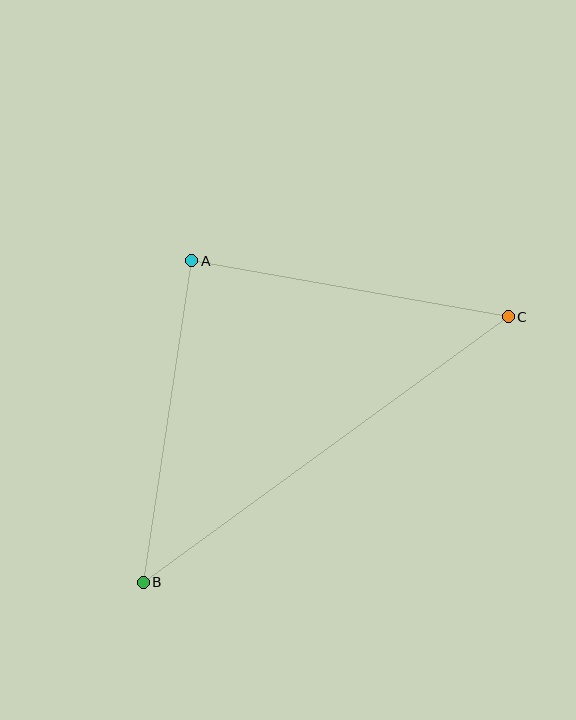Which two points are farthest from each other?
Points B and C are farthest from each other.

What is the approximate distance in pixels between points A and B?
The distance between A and B is approximately 325 pixels.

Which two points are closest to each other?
Points A and C are closest to each other.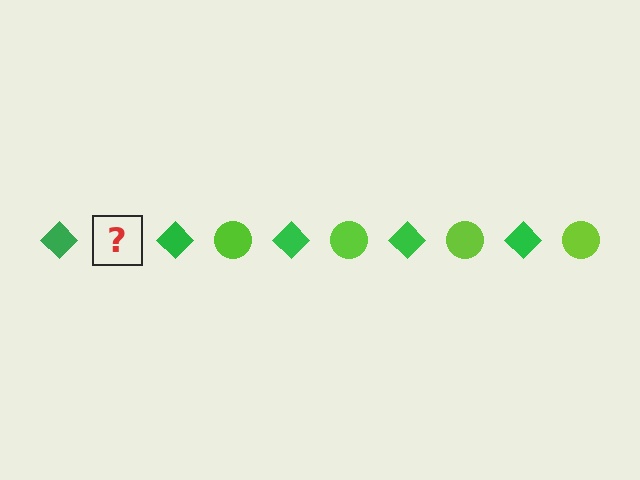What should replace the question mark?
The question mark should be replaced with a lime circle.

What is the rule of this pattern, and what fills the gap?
The rule is that the pattern alternates between green diamond and lime circle. The gap should be filled with a lime circle.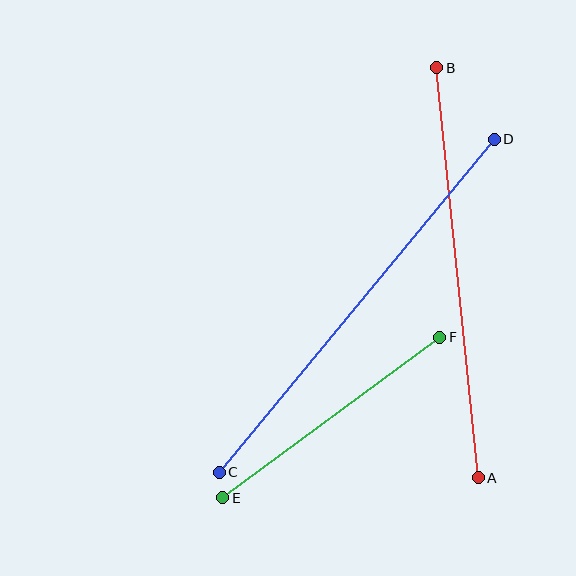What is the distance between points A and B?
The distance is approximately 412 pixels.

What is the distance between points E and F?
The distance is approximately 270 pixels.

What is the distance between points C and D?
The distance is approximately 432 pixels.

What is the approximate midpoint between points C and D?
The midpoint is at approximately (357, 306) pixels.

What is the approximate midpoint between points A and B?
The midpoint is at approximately (458, 273) pixels.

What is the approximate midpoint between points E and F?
The midpoint is at approximately (331, 417) pixels.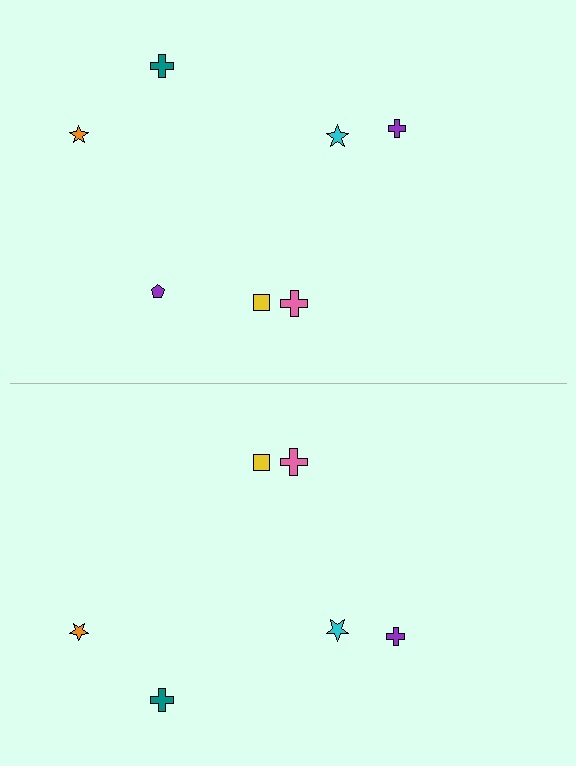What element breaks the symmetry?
A purple pentagon is missing from the bottom side.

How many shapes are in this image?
There are 13 shapes in this image.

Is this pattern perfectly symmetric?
No, the pattern is not perfectly symmetric. A purple pentagon is missing from the bottom side.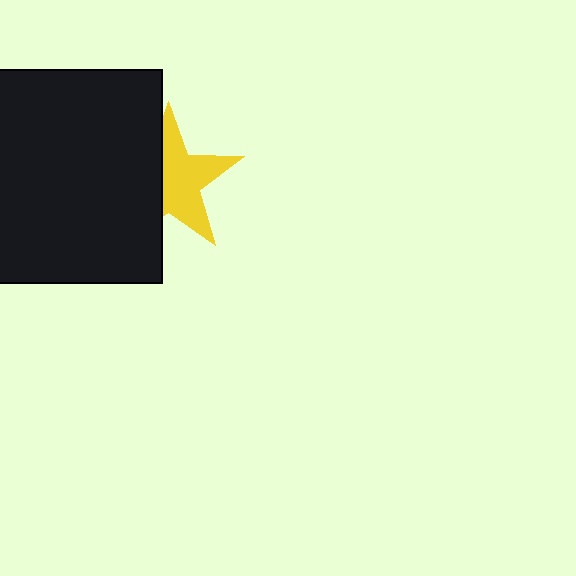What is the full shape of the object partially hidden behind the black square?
The partially hidden object is a yellow star.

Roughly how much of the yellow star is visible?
About half of it is visible (roughly 58%).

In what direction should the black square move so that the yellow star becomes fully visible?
The black square should move left. That is the shortest direction to clear the overlap and leave the yellow star fully visible.